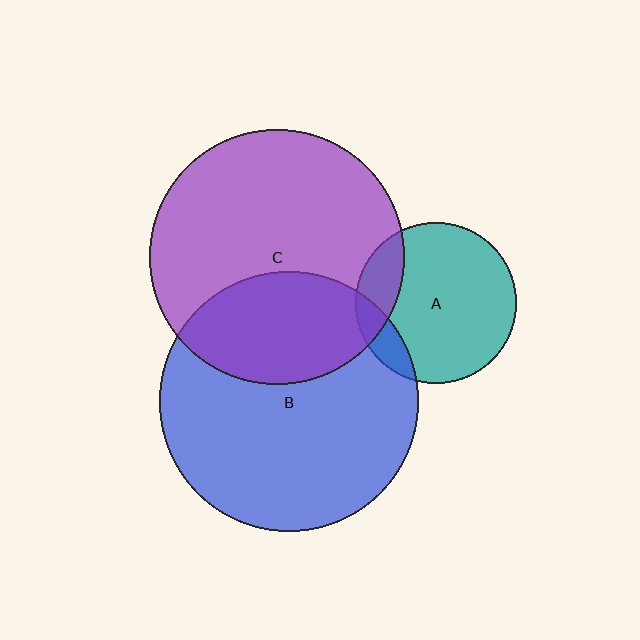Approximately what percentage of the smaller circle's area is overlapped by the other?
Approximately 10%.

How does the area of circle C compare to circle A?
Approximately 2.5 times.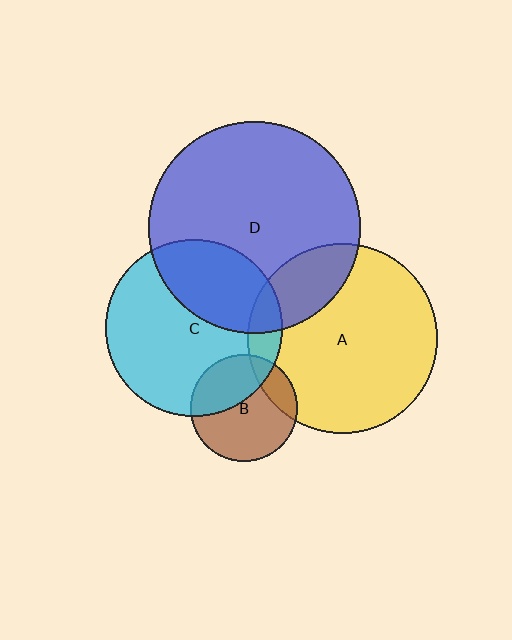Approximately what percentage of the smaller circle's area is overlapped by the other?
Approximately 20%.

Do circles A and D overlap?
Yes.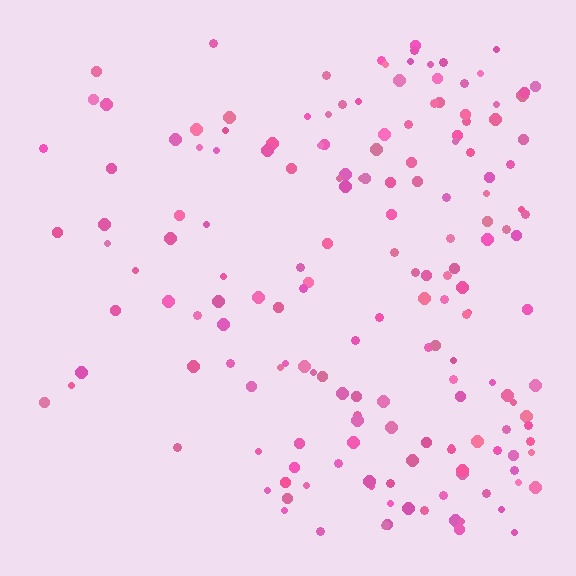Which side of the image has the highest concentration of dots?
The right.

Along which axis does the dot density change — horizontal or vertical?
Horizontal.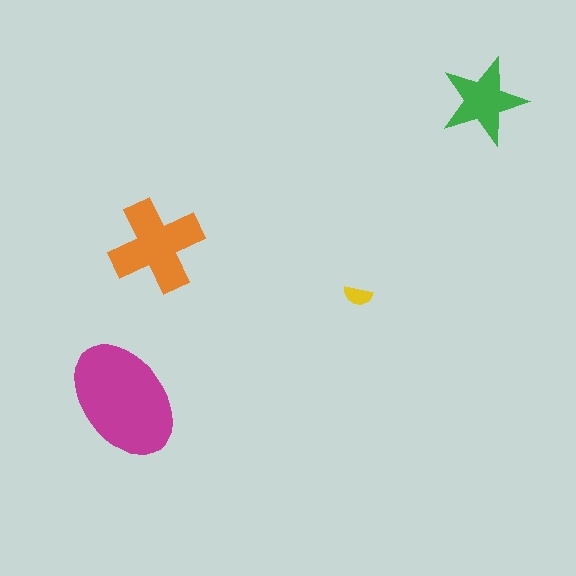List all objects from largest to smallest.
The magenta ellipse, the orange cross, the green star, the yellow semicircle.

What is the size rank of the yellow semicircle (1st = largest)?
4th.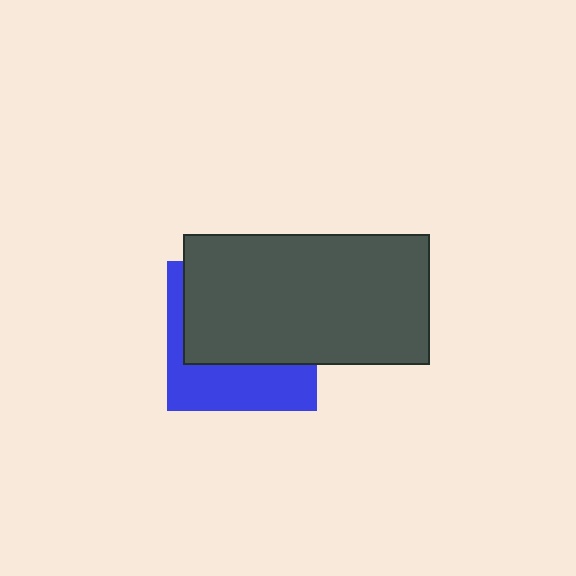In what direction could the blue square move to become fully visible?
The blue square could move down. That would shift it out from behind the dark gray rectangle entirely.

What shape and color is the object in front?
The object in front is a dark gray rectangle.